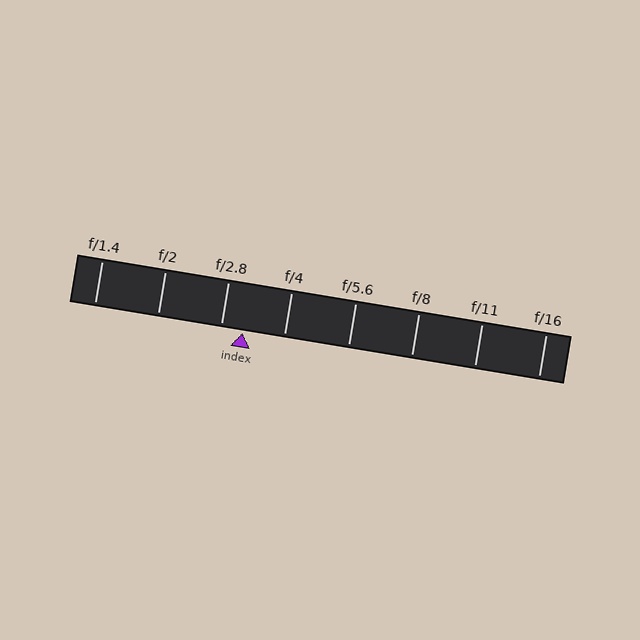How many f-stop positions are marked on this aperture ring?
There are 8 f-stop positions marked.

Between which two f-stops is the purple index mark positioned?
The index mark is between f/2.8 and f/4.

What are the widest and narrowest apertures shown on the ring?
The widest aperture shown is f/1.4 and the narrowest is f/16.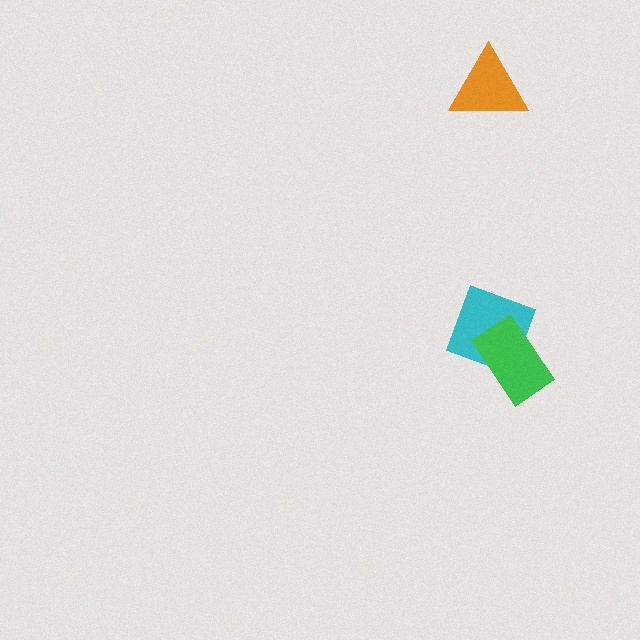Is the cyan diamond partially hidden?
Yes, it is partially covered by another shape.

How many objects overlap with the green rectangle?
1 object overlaps with the green rectangle.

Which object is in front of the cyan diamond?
The green rectangle is in front of the cyan diamond.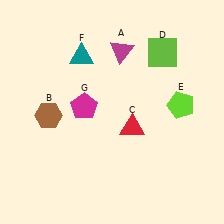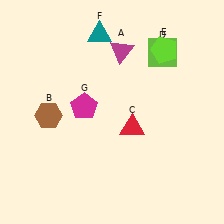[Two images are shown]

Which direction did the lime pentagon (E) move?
The lime pentagon (E) moved up.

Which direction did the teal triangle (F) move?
The teal triangle (F) moved up.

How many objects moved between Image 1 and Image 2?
2 objects moved between the two images.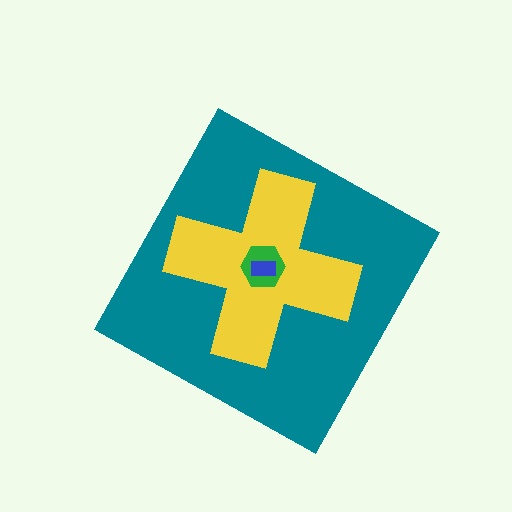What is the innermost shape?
The blue rectangle.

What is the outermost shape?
The teal diamond.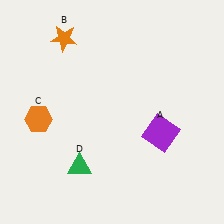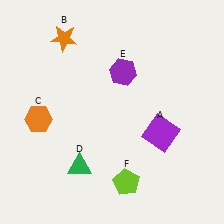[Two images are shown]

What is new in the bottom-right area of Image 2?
A lime pentagon (F) was added in the bottom-right area of Image 2.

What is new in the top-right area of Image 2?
A purple hexagon (E) was added in the top-right area of Image 2.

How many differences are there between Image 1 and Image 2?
There are 2 differences between the two images.